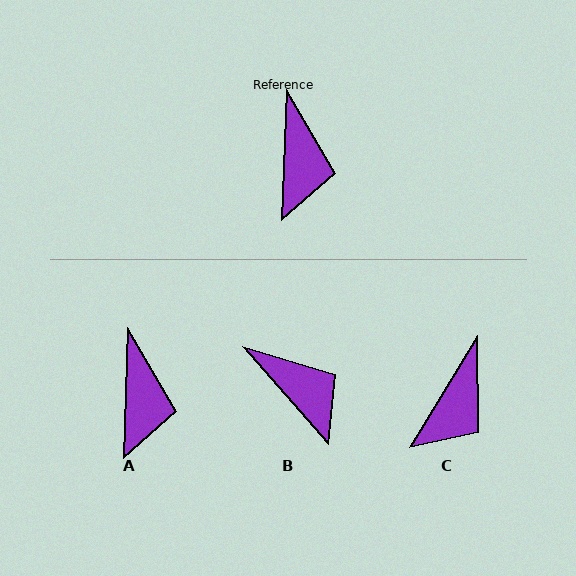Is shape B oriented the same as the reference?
No, it is off by about 43 degrees.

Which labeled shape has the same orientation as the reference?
A.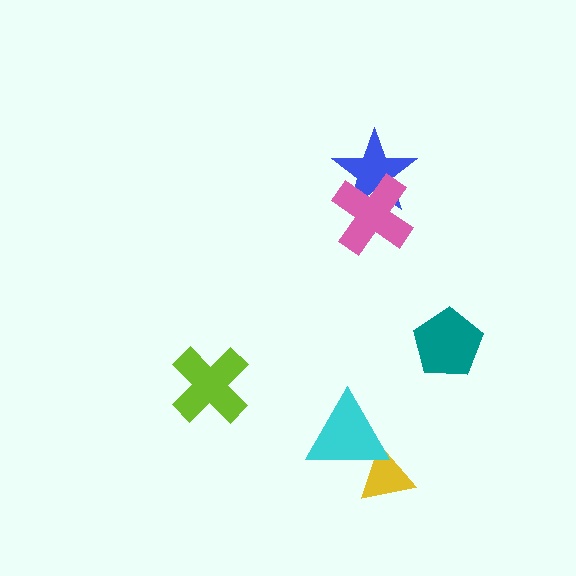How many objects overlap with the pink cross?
1 object overlaps with the pink cross.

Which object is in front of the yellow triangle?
The cyan triangle is in front of the yellow triangle.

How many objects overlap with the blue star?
1 object overlaps with the blue star.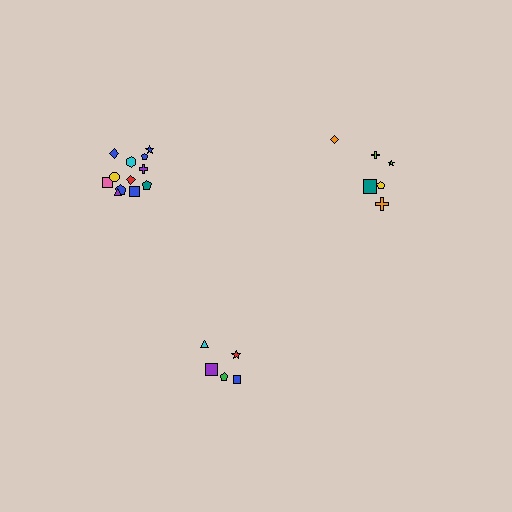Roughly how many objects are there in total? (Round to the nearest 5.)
Roughly 25 objects in total.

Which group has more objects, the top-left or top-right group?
The top-left group.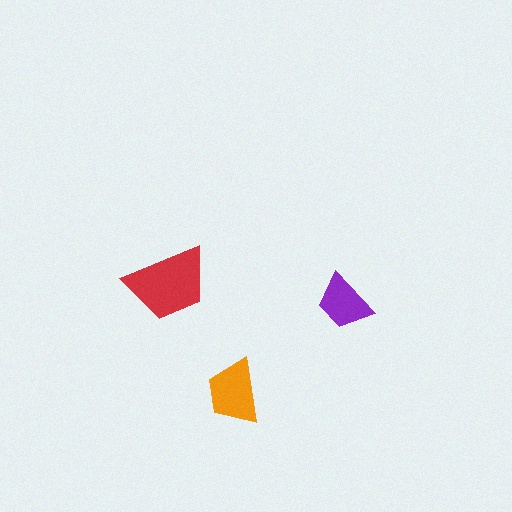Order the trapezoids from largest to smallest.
the red one, the orange one, the purple one.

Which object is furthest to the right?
The purple trapezoid is rightmost.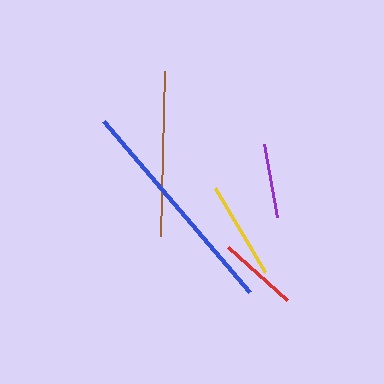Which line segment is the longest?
The blue line is the longest at approximately 225 pixels.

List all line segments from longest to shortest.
From longest to shortest: blue, brown, yellow, red, purple.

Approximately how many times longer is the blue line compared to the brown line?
The blue line is approximately 1.4 times the length of the brown line.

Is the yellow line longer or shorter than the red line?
The yellow line is longer than the red line.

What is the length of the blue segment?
The blue segment is approximately 225 pixels long.